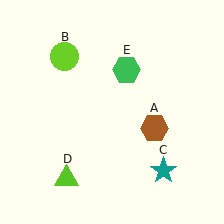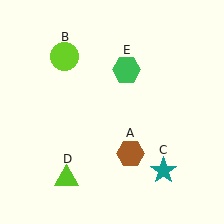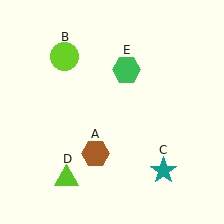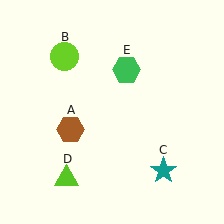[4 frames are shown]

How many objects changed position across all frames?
1 object changed position: brown hexagon (object A).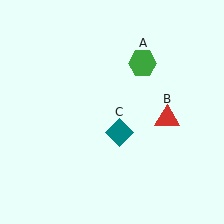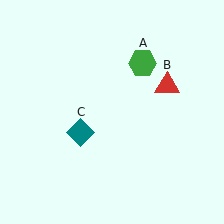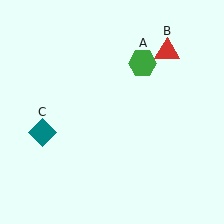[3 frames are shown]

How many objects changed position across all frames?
2 objects changed position: red triangle (object B), teal diamond (object C).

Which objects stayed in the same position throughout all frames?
Green hexagon (object A) remained stationary.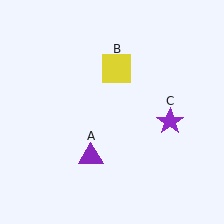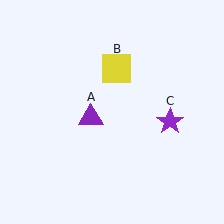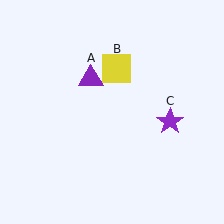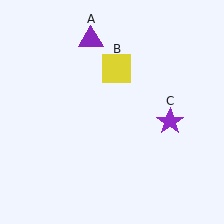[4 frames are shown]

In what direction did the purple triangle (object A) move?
The purple triangle (object A) moved up.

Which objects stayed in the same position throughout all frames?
Yellow square (object B) and purple star (object C) remained stationary.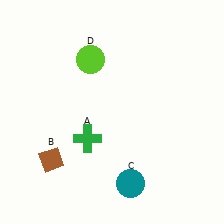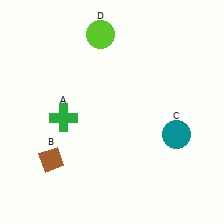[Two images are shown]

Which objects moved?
The objects that moved are: the green cross (A), the teal circle (C), the lime circle (D).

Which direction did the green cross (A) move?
The green cross (A) moved left.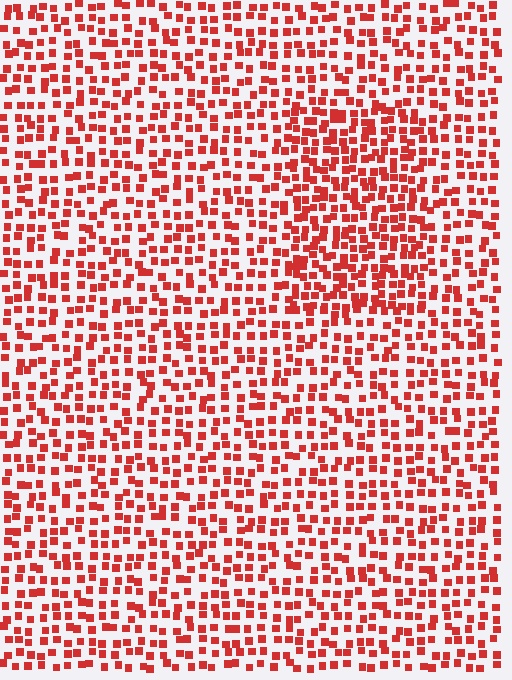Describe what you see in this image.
The image contains small red elements arranged at two different densities. A rectangle-shaped region is visible where the elements are more densely packed than the surrounding area.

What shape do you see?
I see a rectangle.